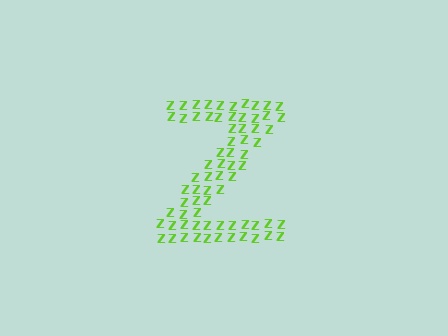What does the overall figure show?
The overall figure shows the letter Z.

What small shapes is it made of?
It is made of small letter Z's.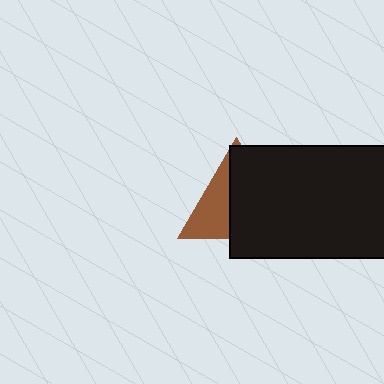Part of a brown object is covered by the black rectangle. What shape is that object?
It is a triangle.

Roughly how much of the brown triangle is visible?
A small part of it is visible (roughly 40%).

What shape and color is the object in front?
The object in front is a black rectangle.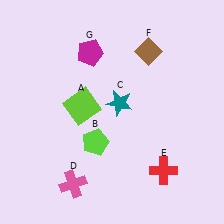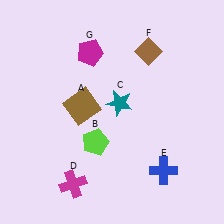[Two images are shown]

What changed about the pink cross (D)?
In Image 1, D is pink. In Image 2, it changed to magenta.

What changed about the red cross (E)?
In Image 1, E is red. In Image 2, it changed to blue.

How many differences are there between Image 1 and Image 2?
There are 3 differences between the two images.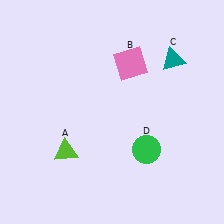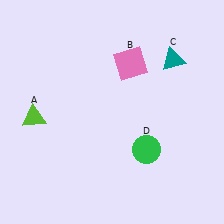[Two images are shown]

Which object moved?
The lime triangle (A) moved up.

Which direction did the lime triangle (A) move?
The lime triangle (A) moved up.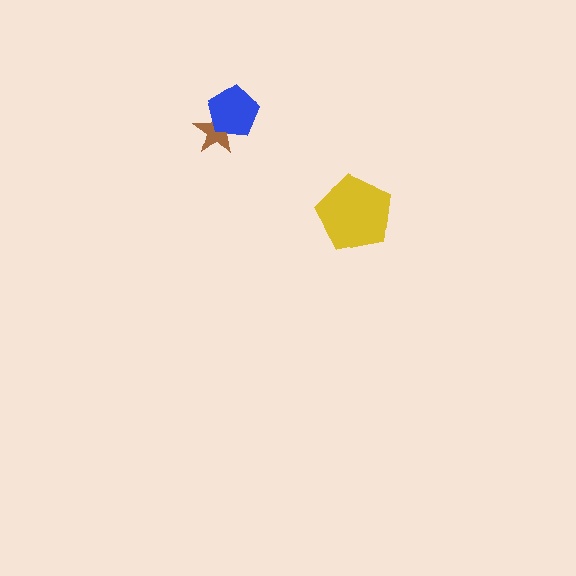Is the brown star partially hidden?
Yes, it is partially covered by another shape.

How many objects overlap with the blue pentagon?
1 object overlaps with the blue pentagon.